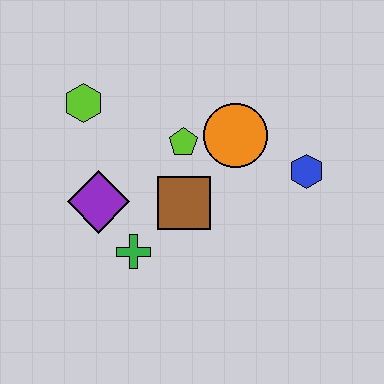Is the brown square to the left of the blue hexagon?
Yes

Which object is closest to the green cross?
The purple diamond is closest to the green cross.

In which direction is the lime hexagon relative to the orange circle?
The lime hexagon is to the left of the orange circle.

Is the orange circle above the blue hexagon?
Yes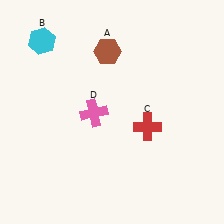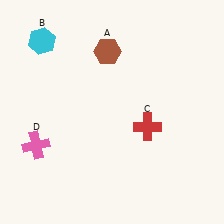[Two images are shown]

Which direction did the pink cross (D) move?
The pink cross (D) moved left.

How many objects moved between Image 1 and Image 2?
1 object moved between the two images.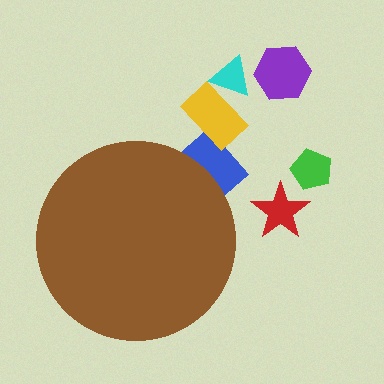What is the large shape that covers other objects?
A brown circle.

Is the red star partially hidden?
No, the red star is fully visible.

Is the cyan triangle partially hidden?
No, the cyan triangle is fully visible.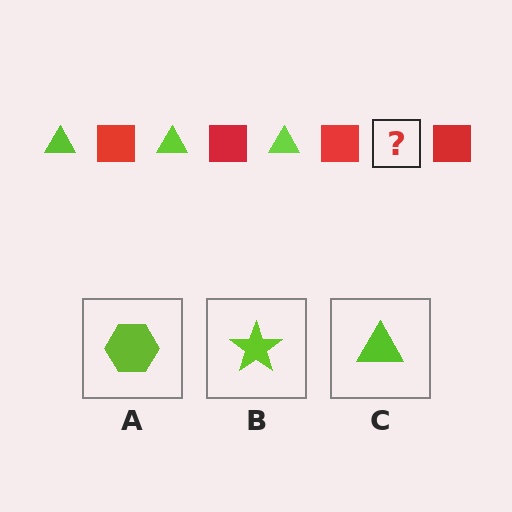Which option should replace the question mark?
Option C.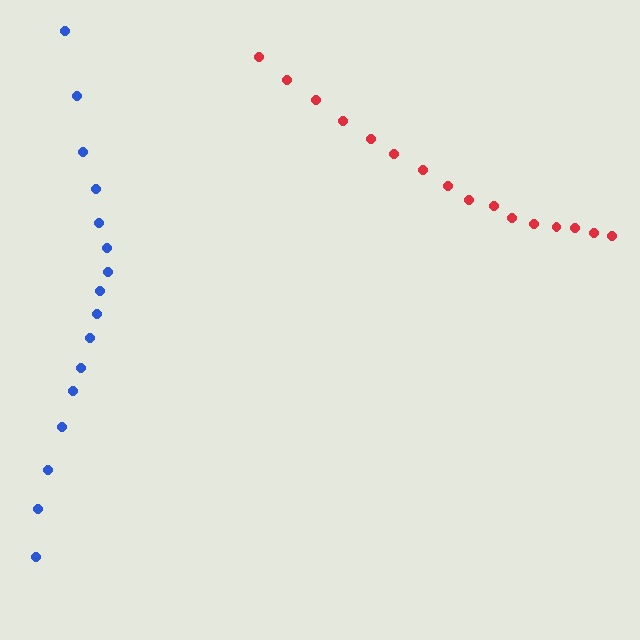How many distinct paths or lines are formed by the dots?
There are 2 distinct paths.